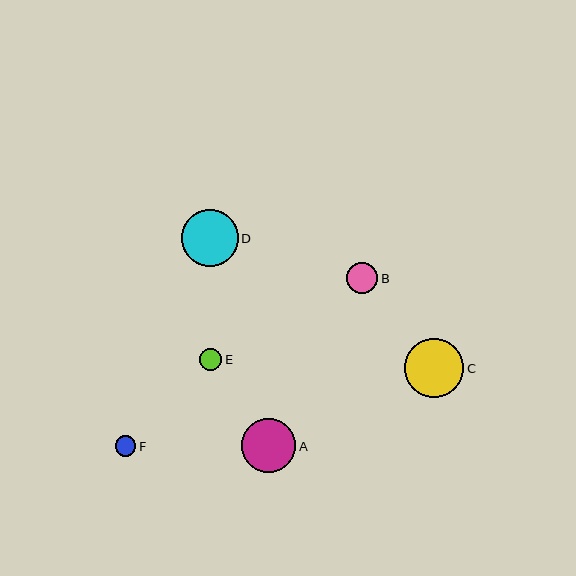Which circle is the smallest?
Circle F is the smallest with a size of approximately 20 pixels.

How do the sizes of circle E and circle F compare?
Circle E and circle F are approximately the same size.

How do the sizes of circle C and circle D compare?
Circle C and circle D are approximately the same size.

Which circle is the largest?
Circle C is the largest with a size of approximately 60 pixels.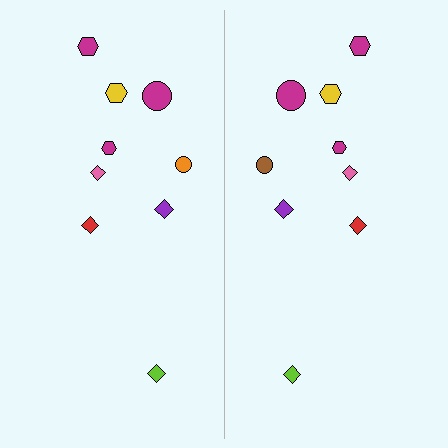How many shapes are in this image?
There are 18 shapes in this image.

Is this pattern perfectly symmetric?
No, the pattern is not perfectly symmetric. The brown circle on the right side breaks the symmetry — its mirror counterpart is orange.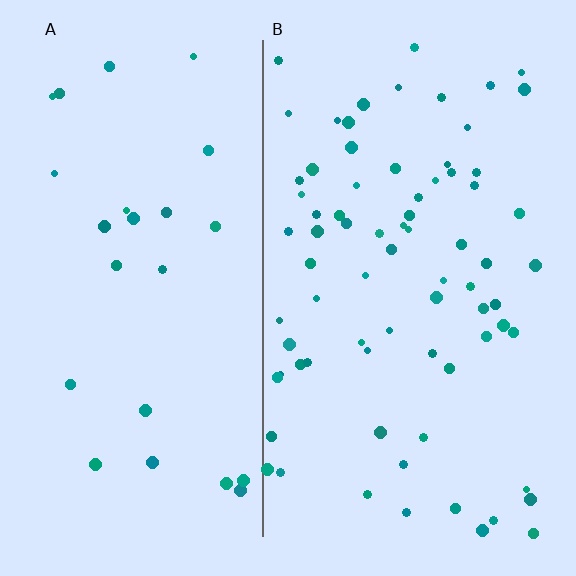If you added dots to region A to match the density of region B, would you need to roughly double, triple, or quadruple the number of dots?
Approximately triple.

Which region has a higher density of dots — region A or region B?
B (the right).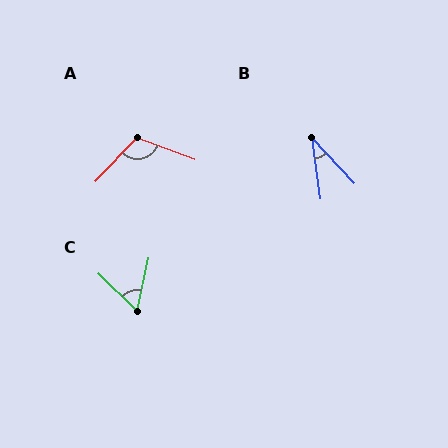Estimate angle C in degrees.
Approximately 58 degrees.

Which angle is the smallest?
B, at approximately 36 degrees.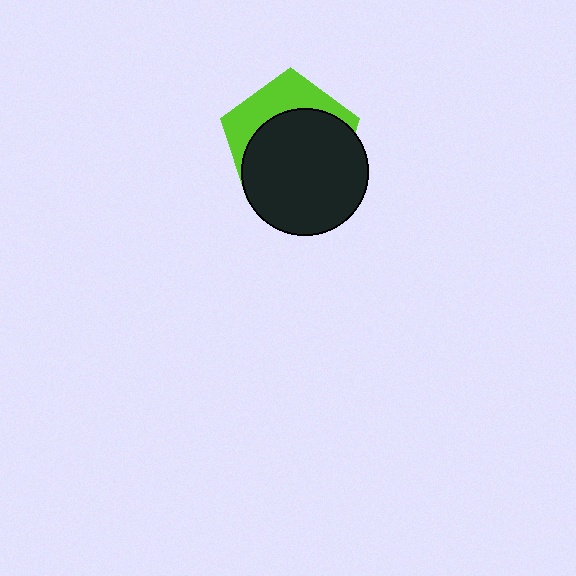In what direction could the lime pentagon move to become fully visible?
The lime pentagon could move up. That would shift it out from behind the black circle entirely.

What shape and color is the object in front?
The object in front is a black circle.